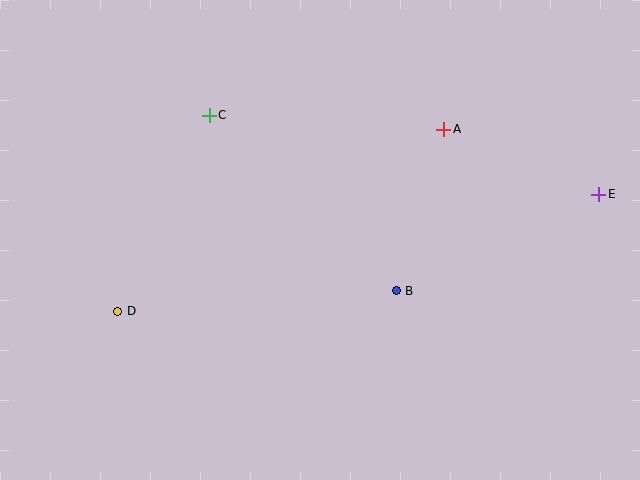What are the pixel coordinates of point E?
Point E is at (599, 194).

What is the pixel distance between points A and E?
The distance between A and E is 168 pixels.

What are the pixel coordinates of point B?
Point B is at (396, 291).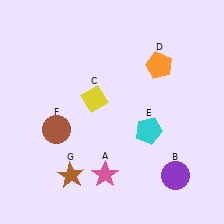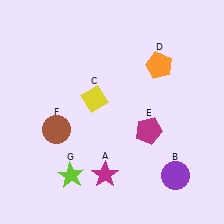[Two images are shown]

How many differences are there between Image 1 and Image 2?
There are 3 differences between the two images.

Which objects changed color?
A changed from pink to magenta. E changed from cyan to magenta. G changed from brown to lime.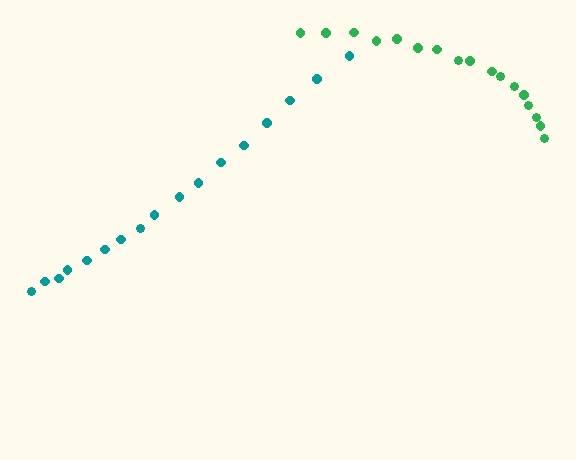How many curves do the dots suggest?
There are 2 distinct paths.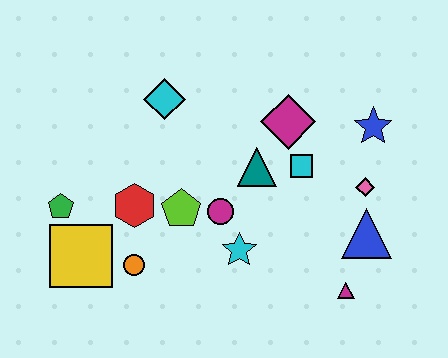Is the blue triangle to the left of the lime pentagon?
No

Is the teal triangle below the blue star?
Yes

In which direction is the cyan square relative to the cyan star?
The cyan square is above the cyan star.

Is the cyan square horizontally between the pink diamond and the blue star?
No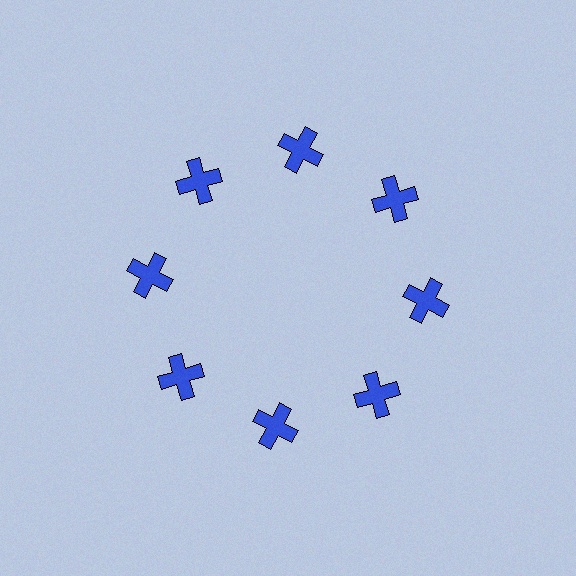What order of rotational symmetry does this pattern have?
This pattern has 8-fold rotational symmetry.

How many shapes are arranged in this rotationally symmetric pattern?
There are 8 shapes, arranged in 8 groups of 1.